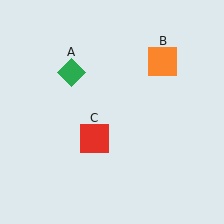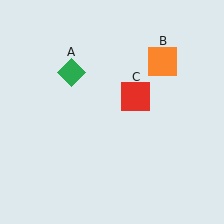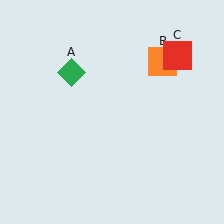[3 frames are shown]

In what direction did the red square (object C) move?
The red square (object C) moved up and to the right.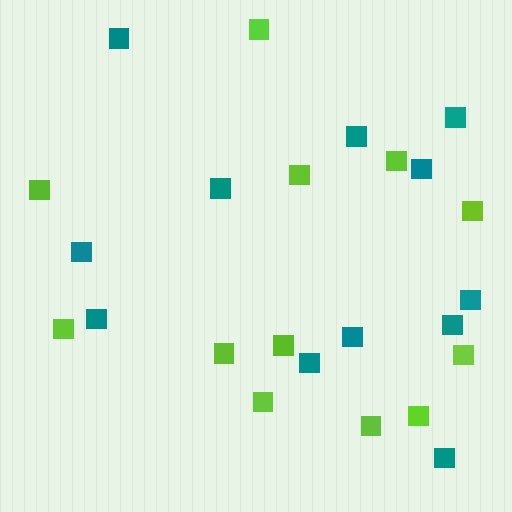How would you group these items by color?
There are 2 groups: one group of lime squares (12) and one group of teal squares (12).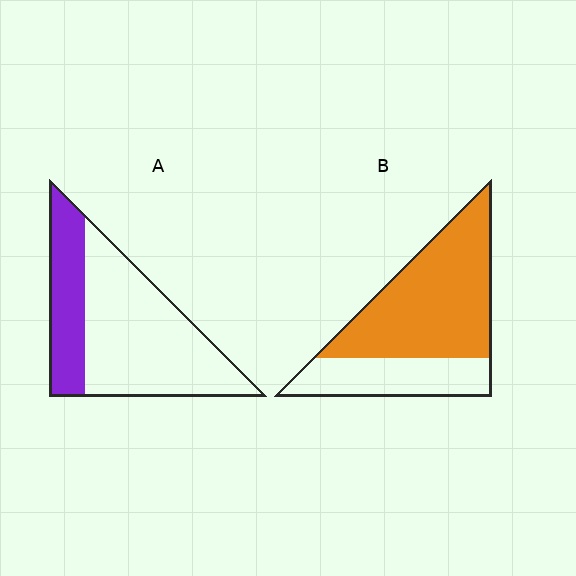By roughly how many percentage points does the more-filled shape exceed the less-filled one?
By roughly 35 percentage points (B over A).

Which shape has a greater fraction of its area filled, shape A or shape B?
Shape B.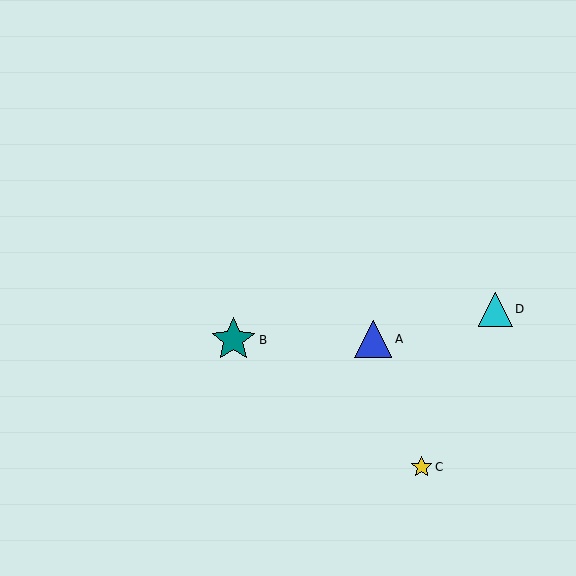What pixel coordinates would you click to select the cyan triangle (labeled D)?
Click at (495, 309) to select the cyan triangle D.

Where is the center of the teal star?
The center of the teal star is at (233, 340).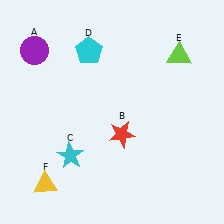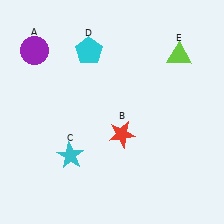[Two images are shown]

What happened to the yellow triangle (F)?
The yellow triangle (F) was removed in Image 2. It was in the bottom-left area of Image 1.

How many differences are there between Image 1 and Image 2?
There is 1 difference between the two images.